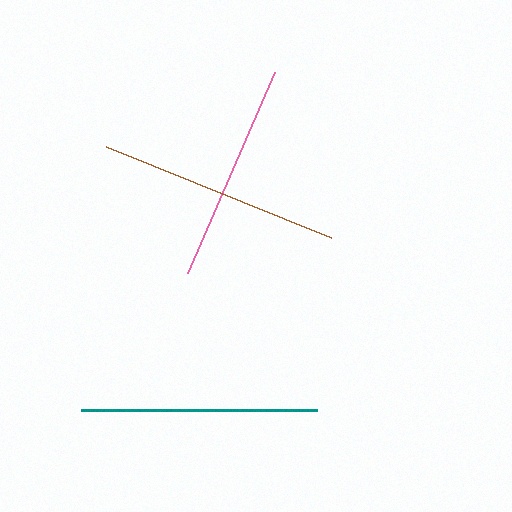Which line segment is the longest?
The brown line is the longest at approximately 242 pixels.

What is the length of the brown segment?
The brown segment is approximately 242 pixels long.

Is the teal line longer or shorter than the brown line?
The brown line is longer than the teal line.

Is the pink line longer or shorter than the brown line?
The brown line is longer than the pink line.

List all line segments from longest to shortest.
From longest to shortest: brown, teal, pink.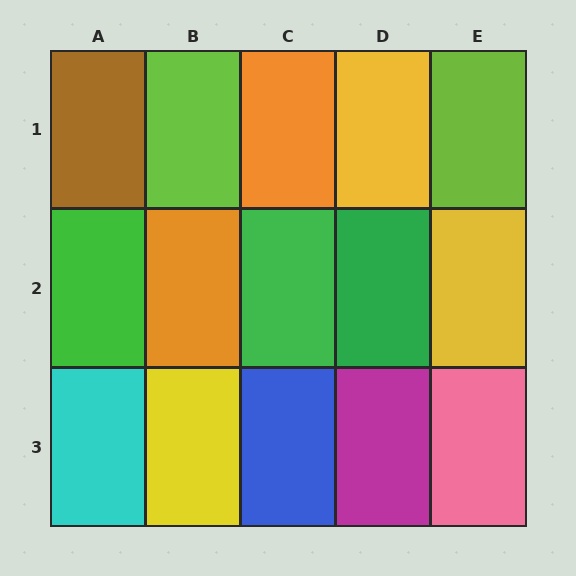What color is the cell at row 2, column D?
Green.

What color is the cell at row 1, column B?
Lime.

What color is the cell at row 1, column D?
Yellow.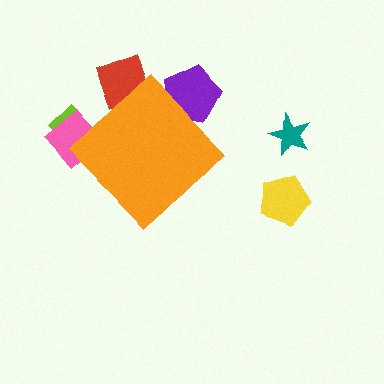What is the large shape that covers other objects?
An orange diamond.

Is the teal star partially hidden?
No, the teal star is fully visible.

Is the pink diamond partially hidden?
Yes, the pink diamond is partially hidden behind the orange diamond.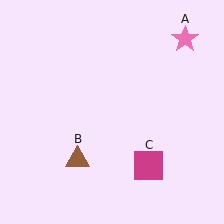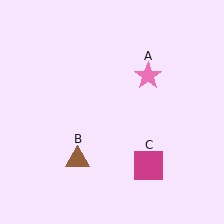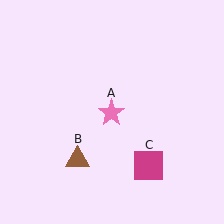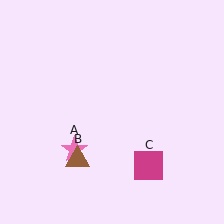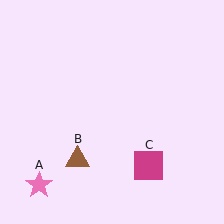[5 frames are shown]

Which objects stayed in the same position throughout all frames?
Brown triangle (object B) and magenta square (object C) remained stationary.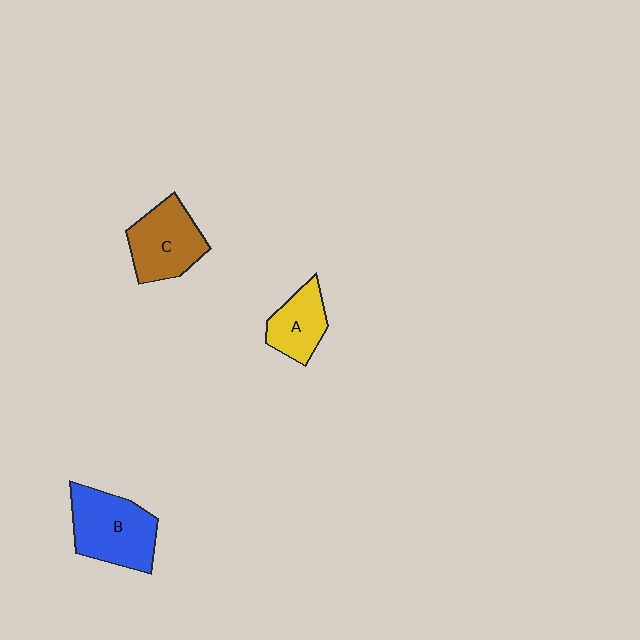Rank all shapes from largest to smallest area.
From largest to smallest: B (blue), C (brown), A (yellow).